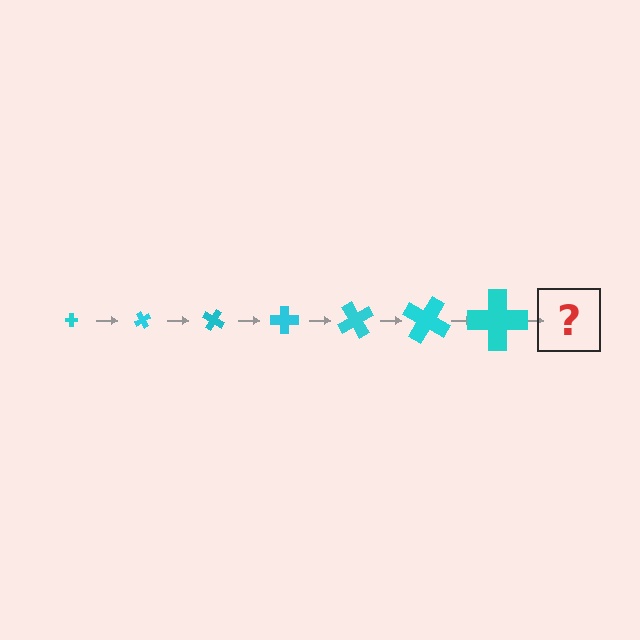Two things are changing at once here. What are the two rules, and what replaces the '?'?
The two rules are that the cross grows larger each step and it rotates 60 degrees each step. The '?' should be a cross, larger than the previous one and rotated 420 degrees from the start.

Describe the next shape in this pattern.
It should be a cross, larger than the previous one and rotated 420 degrees from the start.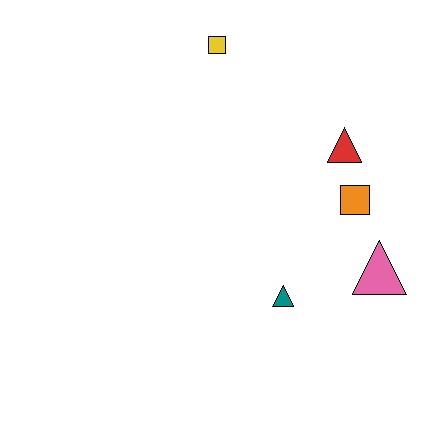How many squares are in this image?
There are 2 squares.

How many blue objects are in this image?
There are no blue objects.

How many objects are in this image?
There are 5 objects.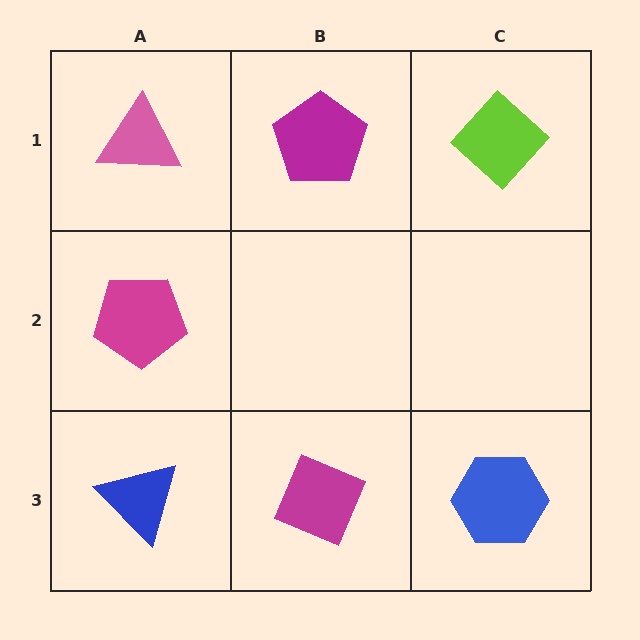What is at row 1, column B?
A magenta pentagon.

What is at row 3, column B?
A magenta diamond.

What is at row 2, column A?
A magenta pentagon.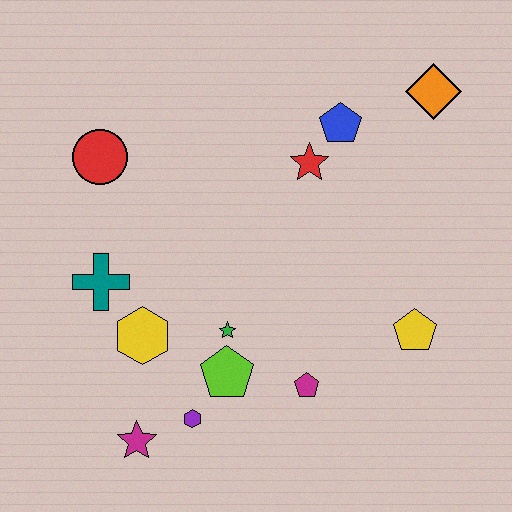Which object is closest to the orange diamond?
The blue pentagon is closest to the orange diamond.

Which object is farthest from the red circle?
The yellow pentagon is farthest from the red circle.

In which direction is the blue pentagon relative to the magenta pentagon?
The blue pentagon is above the magenta pentagon.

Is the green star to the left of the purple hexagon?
No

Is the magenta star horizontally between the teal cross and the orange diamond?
Yes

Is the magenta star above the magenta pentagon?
No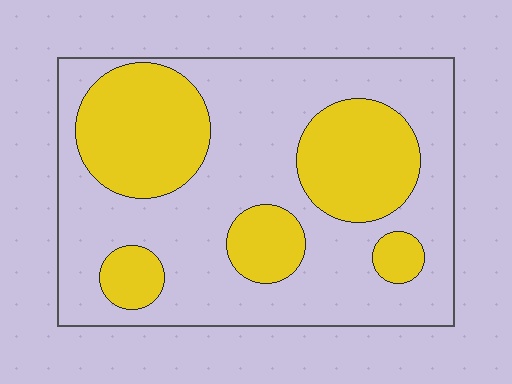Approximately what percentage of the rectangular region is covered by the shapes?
Approximately 35%.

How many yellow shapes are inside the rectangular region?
5.